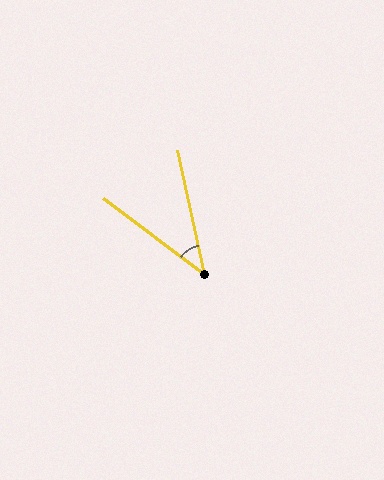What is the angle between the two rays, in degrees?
Approximately 41 degrees.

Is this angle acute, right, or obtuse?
It is acute.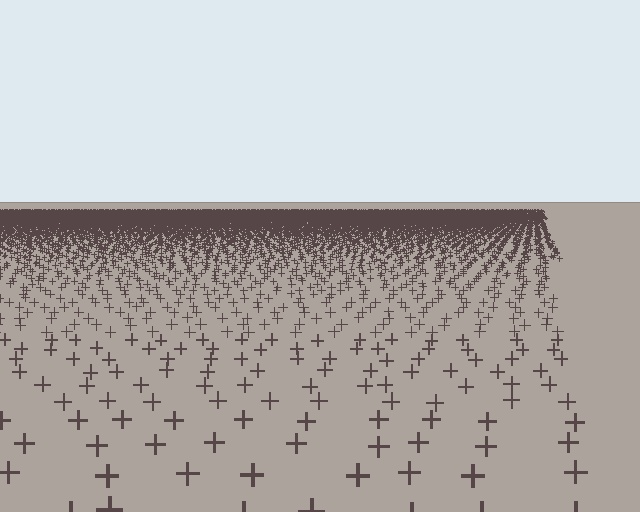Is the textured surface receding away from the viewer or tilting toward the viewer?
The surface is receding away from the viewer. Texture elements get smaller and denser toward the top.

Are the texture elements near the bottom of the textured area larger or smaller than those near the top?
Larger. Near the bottom, elements are closer to the viewer and appear at a bigger on-screen size.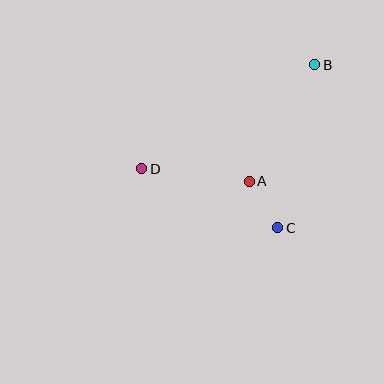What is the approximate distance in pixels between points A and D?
The distance between A and D is approximately 108 pixels.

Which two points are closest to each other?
Points A and C are closest to each other.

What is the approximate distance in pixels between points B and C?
The distance between B and C is approximately 167 pixels.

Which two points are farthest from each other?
Points B and D are farthest from each other.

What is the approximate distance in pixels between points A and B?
The distance between A and B is approximately 133 pixels.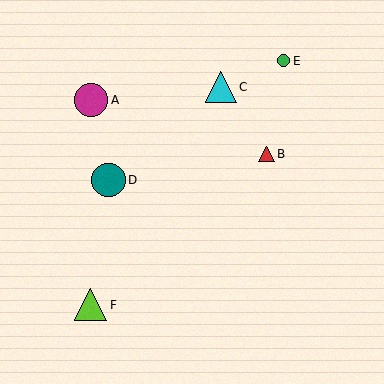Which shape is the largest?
The teal circle (labeled D) is the largest.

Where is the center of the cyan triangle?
The center of the cyan triangle is at (221, 87).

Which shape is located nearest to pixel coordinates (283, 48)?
The green circle (labeled E) at (283, 61) is nearest to that location.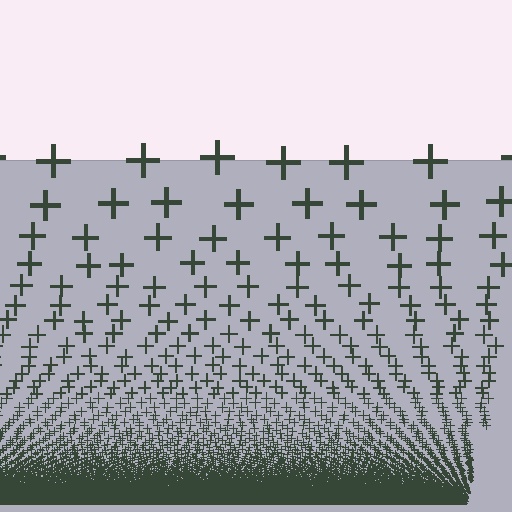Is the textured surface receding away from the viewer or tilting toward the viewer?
The surface appears to tilt toward the viewer. Texture elements get larger and sparser toward the top.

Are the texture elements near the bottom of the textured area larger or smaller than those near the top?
Smaller. The gradient is inverted — elements near the bottom are smaller and denser.